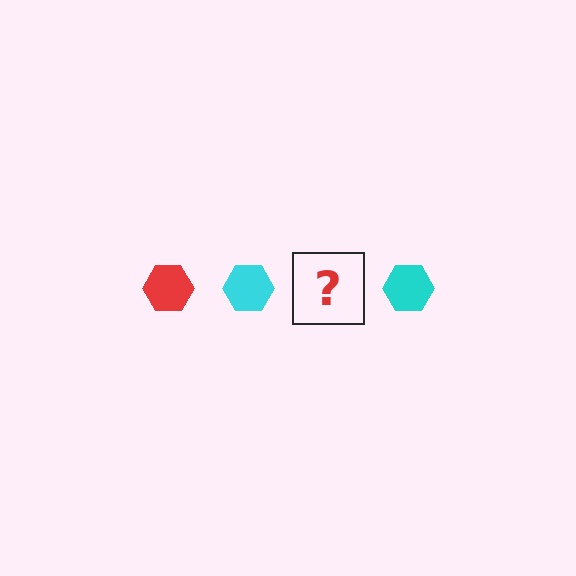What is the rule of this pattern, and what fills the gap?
The rule is that the pattern cycles through red, cyan hexagons. The gap should be filled with a red hexagon.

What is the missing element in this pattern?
The missing element is a red hexagon.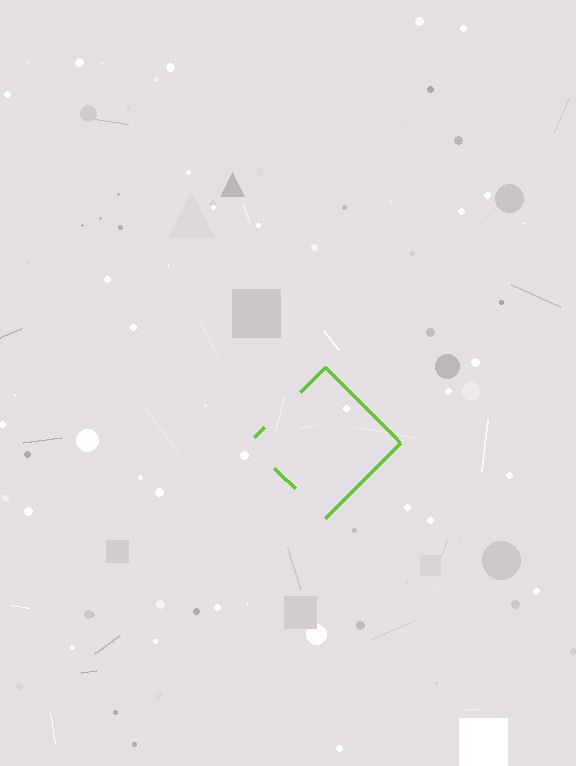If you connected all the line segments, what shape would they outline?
They would outline a diamond.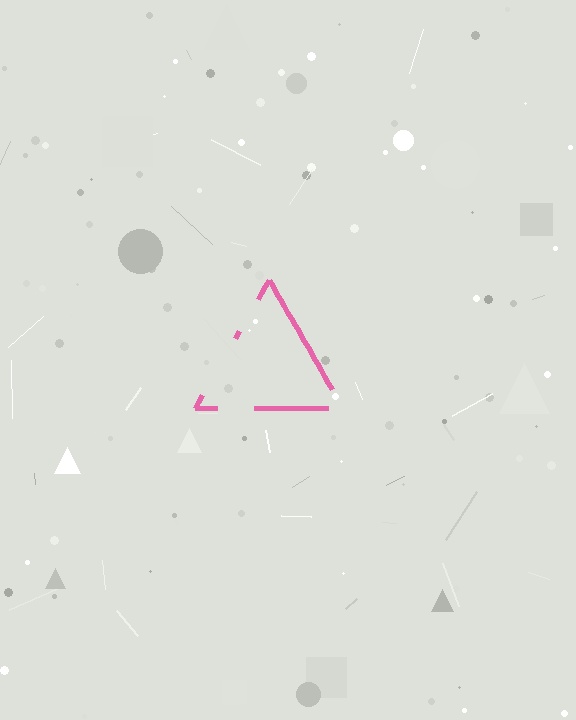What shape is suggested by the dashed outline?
The dashed outline suggests a triangle.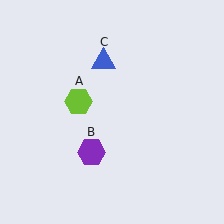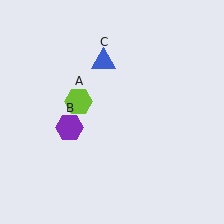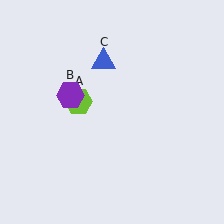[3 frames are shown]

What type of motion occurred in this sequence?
The purple hexagon (object B) rotated clockwise around the center of the scene.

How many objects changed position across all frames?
1 object changed position: purple hexagon (object B).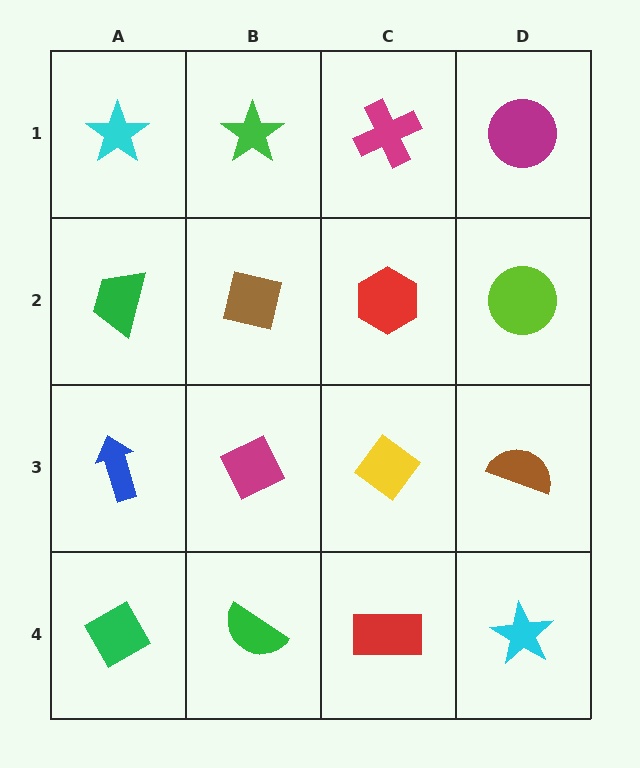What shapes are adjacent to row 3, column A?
A green trapezoid (row 2, column A), a green diamond (row 4, column A), a magenta diamond (row 3, column B).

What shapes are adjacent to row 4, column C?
A yellow diamond (row 3, column C), a green semicircle (row 4, column B), a cyan star (row 4, column D).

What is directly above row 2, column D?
A magenta circle.